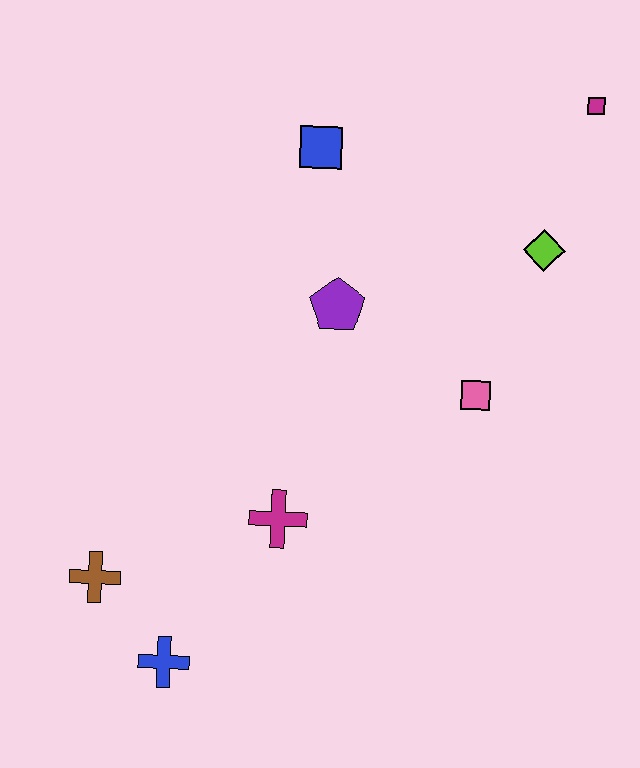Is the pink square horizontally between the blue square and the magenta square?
Yes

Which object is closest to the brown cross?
The blue cross is closest to the brown cross.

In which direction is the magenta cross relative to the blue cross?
The magenta cross is above the blue cross.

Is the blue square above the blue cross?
Yes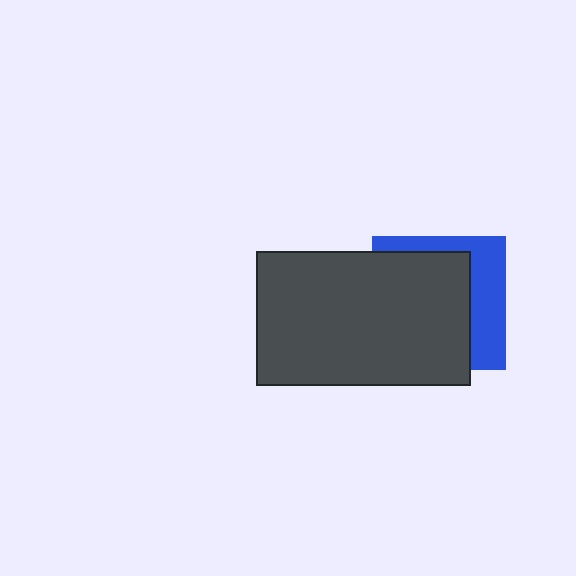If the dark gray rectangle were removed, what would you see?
You would see the complete blue square.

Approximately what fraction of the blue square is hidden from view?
Roughly 66% of the blue square is hidden behind the dark gray rectangle.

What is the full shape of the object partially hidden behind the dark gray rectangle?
The partially hidden object is a blue square.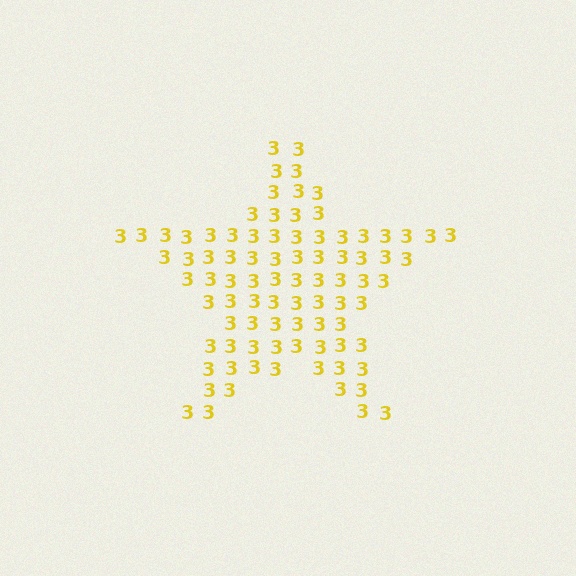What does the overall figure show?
The overall figure shows a star.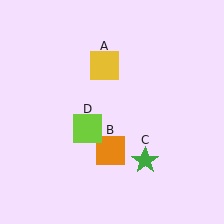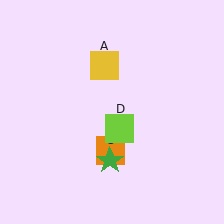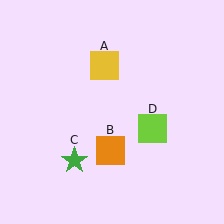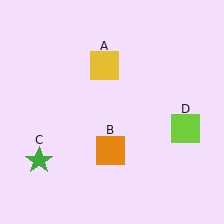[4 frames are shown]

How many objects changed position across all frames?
2 objects changed position: green star (object C), lime square (object D).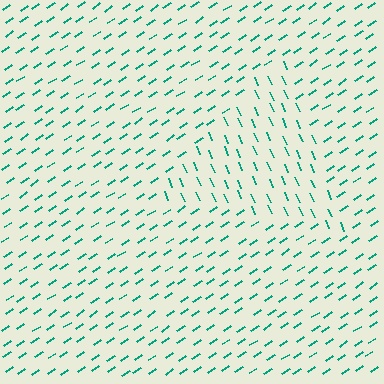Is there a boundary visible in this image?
Yes, there is a texture boundary formed by a change in line orientation.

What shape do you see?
I see a triangle.